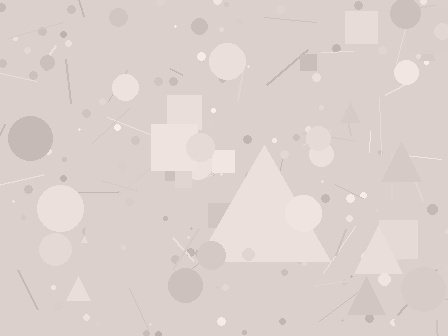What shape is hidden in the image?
A triangle is hidden in the image.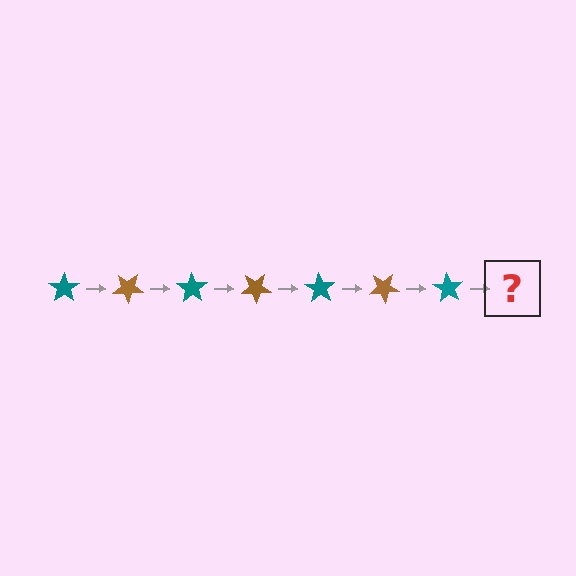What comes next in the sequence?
The next element should be a brown star, rotated 245 degrees from the start.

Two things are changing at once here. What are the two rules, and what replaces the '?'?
The two rules are that it rotates 35 degrees each step and the color cycles through teal and brown. The '?' should be a brown star, rotated 245 degrees from the start.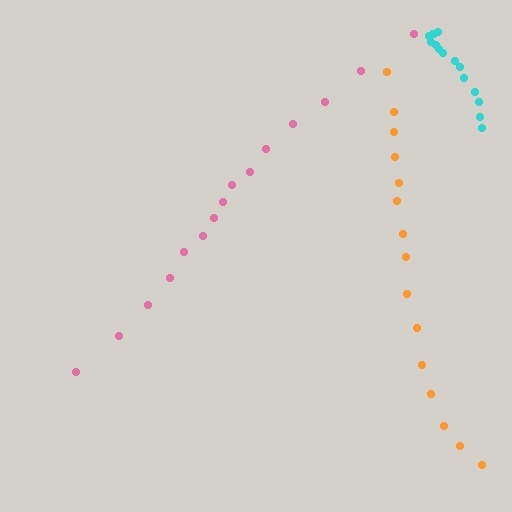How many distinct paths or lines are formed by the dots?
There are 3 distinct paths.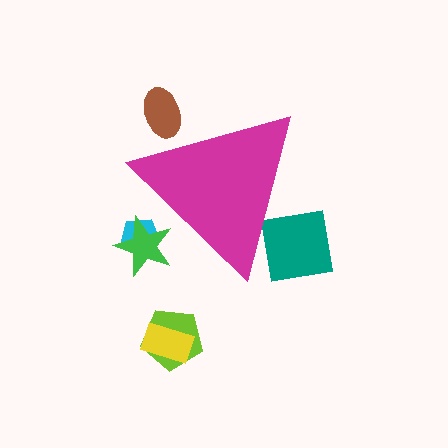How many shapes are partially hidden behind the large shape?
4 shapes are partially hidden.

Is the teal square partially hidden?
Yes, the teal square is partially hidden behind the magenta triangle.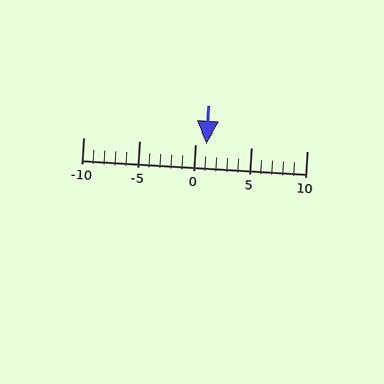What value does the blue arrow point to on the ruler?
The blue arrow points to approximately 1.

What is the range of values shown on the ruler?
The ruler shows values from -10 to 10.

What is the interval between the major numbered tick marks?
The major tick marks are spaced 5 units apart.